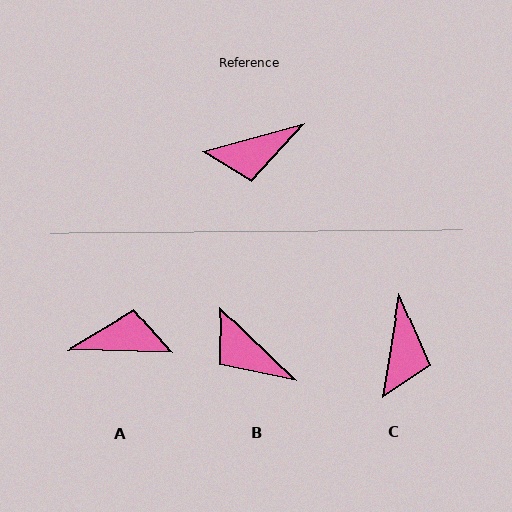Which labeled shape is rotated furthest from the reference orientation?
A, about 163 degrees away.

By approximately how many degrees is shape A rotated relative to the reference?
Approximately 163 degrees counter-clockwise.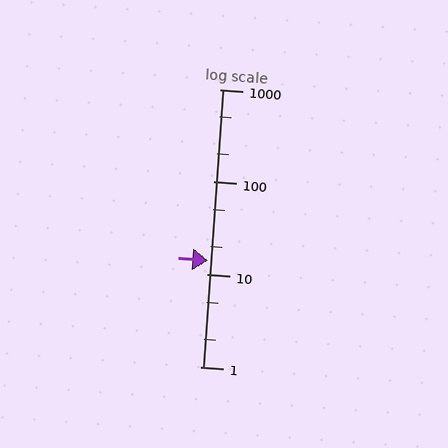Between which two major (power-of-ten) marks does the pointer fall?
The pointer is between 10 and 100.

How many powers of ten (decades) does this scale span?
The scale spans 3 decades, from 1 to 1000.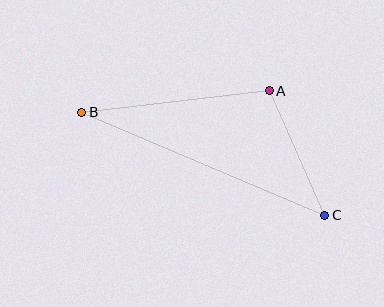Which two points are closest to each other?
Points A and C are closest to each other.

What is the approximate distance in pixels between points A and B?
The distance between A and B is approximately 189 pixels.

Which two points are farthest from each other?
Points B and C are farthest from each other.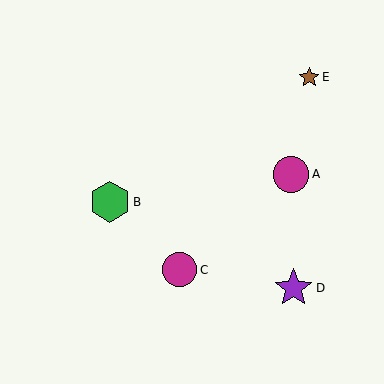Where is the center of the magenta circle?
The center of the magenta circle is at (180, 270).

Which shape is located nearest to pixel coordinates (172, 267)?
The magenta circle (labeled C) at (180, 270) is nearest to that location.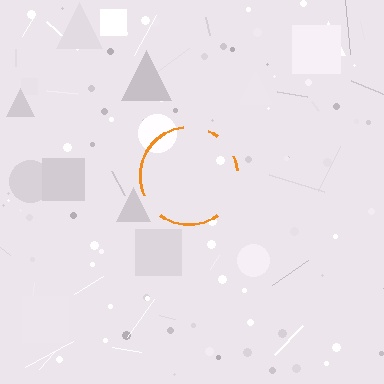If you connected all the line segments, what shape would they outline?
They would outline a circle.